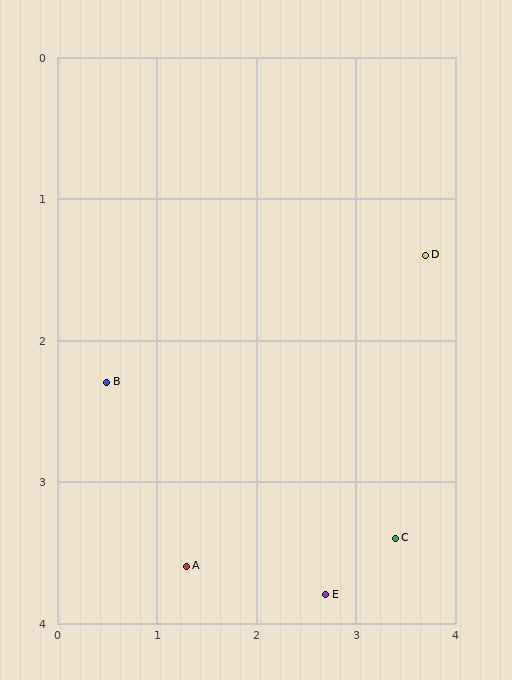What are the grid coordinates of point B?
Point B is at approximately (0.5, 2.3).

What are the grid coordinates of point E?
Point E is at approximately (2.7, 3.8).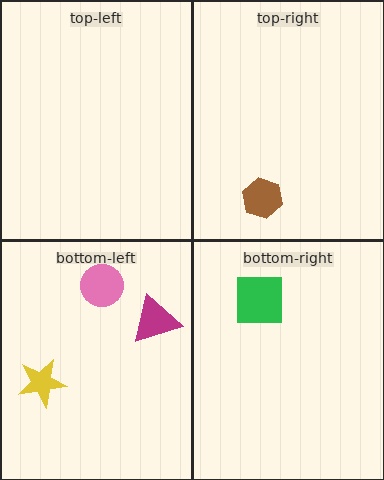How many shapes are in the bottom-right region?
1.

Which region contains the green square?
The bottom-right region.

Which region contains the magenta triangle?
The bottom-left region.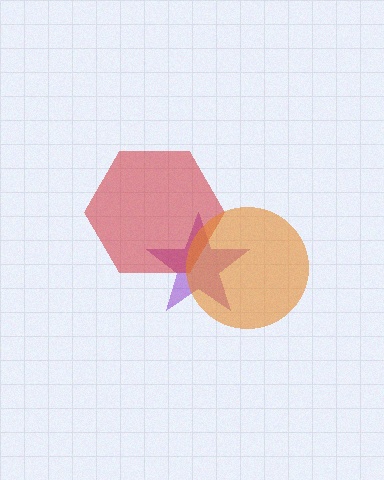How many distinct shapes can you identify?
There are 3 distinct shapes: a purple star, a red hexagon, an orange circle.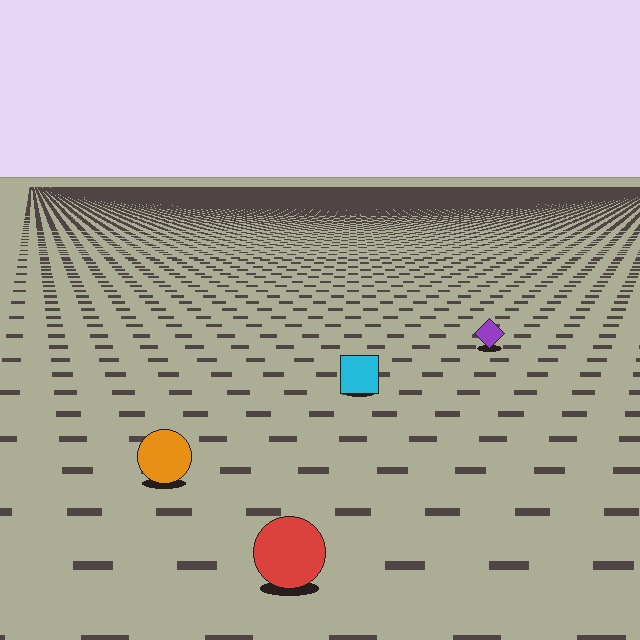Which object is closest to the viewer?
The red circle is closest. The texture marks near it are larger and more spread out.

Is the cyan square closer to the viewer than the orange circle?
No. The orange circle is closer — you can tell from the texture gradient: the ground texture is coarser near it.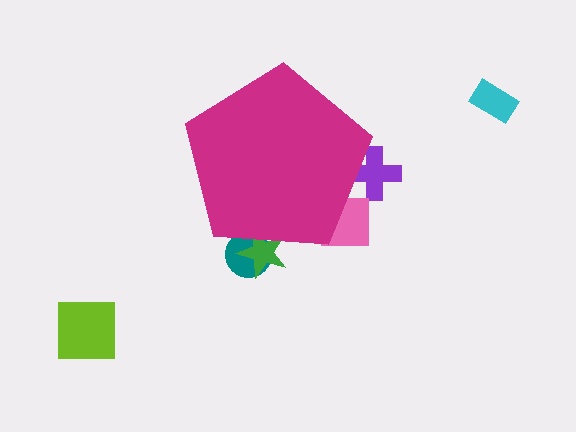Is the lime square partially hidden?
No, the lime square is fully visible.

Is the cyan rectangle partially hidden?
No, the cyan rectangle is fully visible.